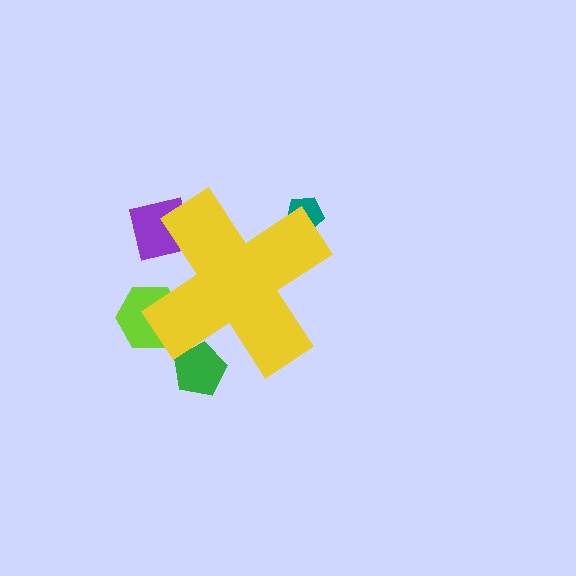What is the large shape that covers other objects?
A yellow cross.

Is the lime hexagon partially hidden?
Yes, the lime hexagon is partially hidden behind the yellow cross.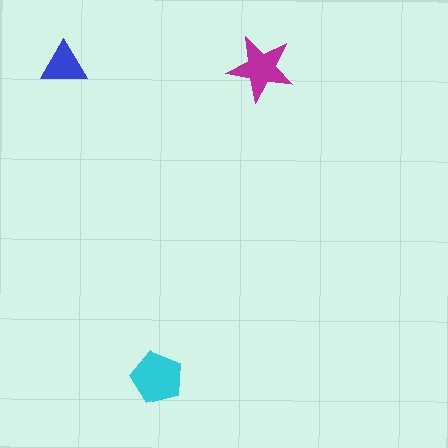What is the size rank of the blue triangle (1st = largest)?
3rd.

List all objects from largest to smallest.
The cyan pentagon, the magenta star, the blue triangle.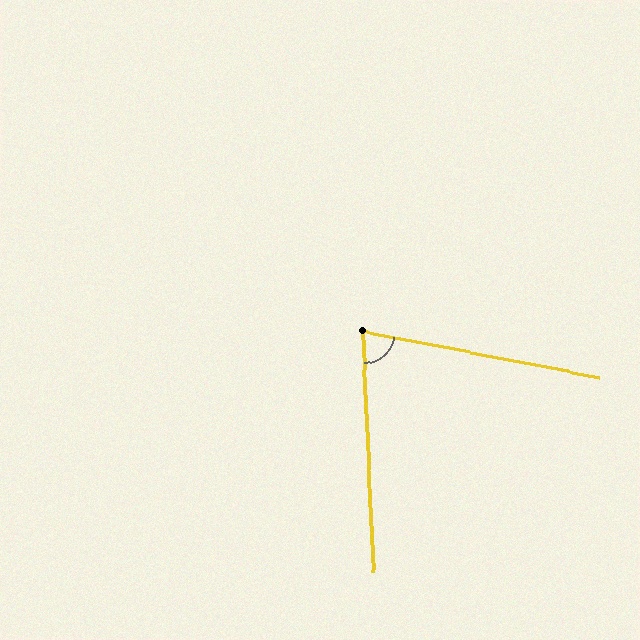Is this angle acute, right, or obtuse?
It is acute.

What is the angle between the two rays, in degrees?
Approximately 76 degrees.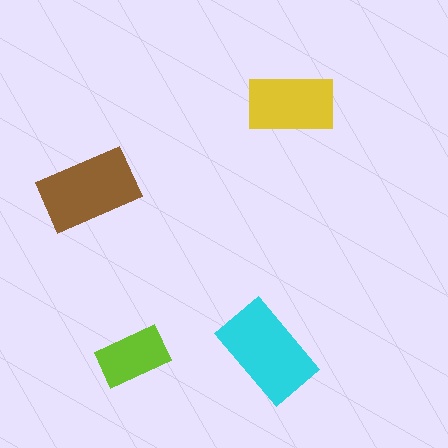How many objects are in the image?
There are 4 objects in the image.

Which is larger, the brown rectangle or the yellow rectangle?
The brown one.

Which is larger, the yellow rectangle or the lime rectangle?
The yellow one.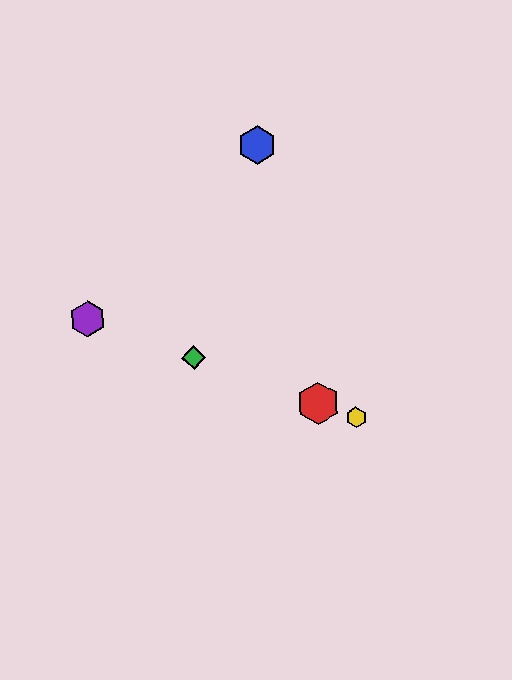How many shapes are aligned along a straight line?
4 shapes (the red hexagon, the green diamond, the yellow hexagon, the purple hexagon) are aligned along a straight line.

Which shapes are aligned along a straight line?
The red hexagon, the green diamond, the yellow hexagon, the purple hexagon are aligned along a straight line.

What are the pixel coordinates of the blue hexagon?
The blue hexagon is at (257, 145).